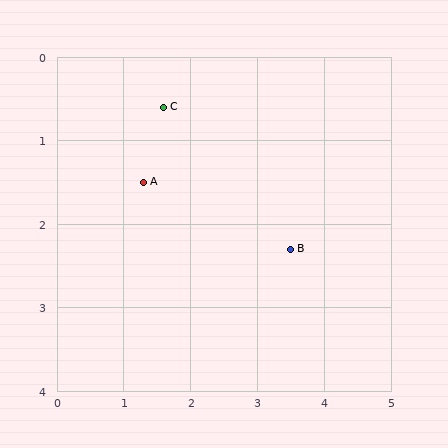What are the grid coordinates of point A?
Point A is at approximately (1.3, 1.5).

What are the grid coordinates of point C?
Point C is at approximately (1.6, 0.6).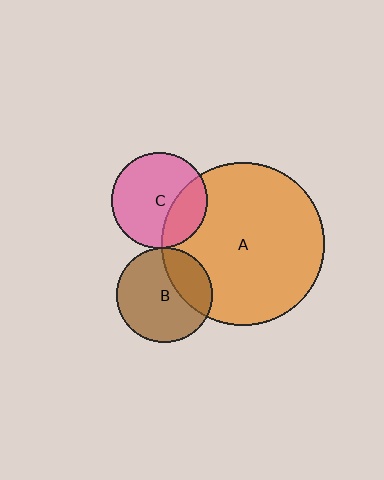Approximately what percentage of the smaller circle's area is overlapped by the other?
Approximately 30%.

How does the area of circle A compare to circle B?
Approximately 2.9 times.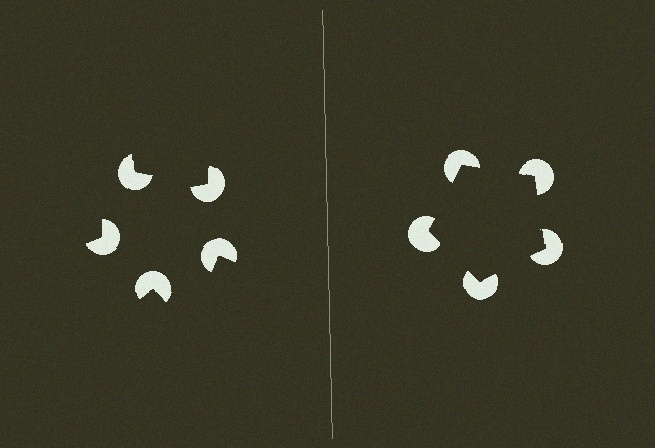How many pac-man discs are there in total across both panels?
10 — 5 on each side.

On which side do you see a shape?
An illusory pentagon appears on the right side. On the left side the wedge cuts are rotated, so no coherent shape forms.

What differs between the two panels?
The pac-man discs are positioned identically on both sides; only the wedge orientations differ. On the right they align to a pentagon; on the left they are misaligned.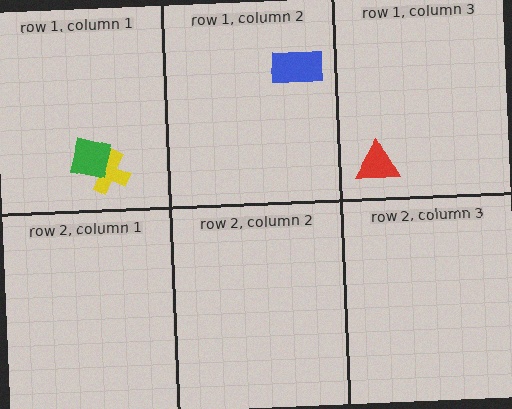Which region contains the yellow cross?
The row 1, column 1 region.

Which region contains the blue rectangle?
The row 1, column 2 region.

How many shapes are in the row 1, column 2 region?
1.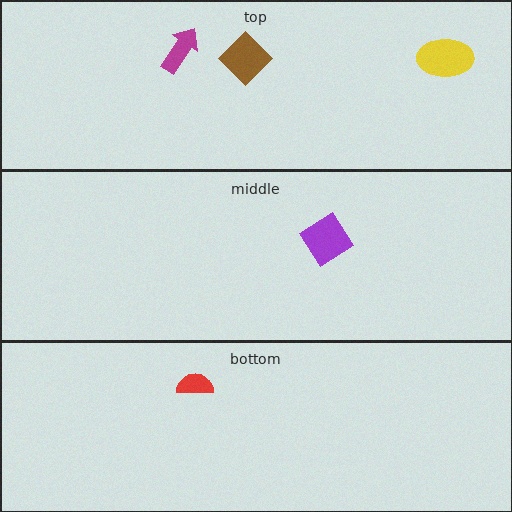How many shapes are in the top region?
3.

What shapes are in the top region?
The yellow ellipse, the brown diamond, the magenta arrow.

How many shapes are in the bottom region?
1.